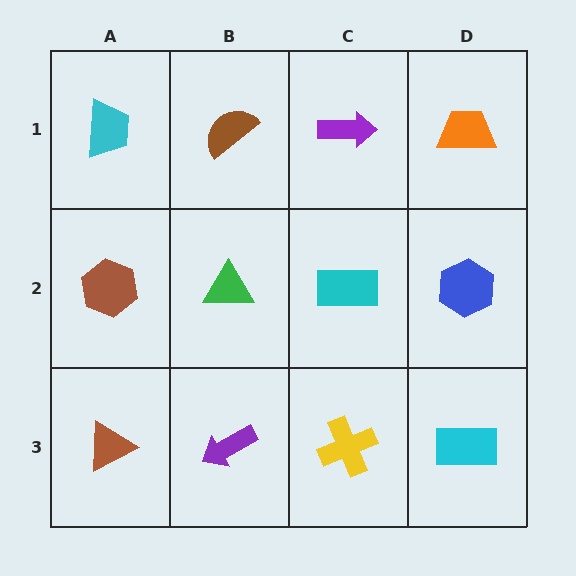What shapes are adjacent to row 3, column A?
A brown hexagon (row 2, column A), a purple arrow (row 3, column B).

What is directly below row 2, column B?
A purple arrow.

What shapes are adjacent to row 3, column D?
A blue hexagon (row 2, column D), a yellow cross (row 3, column C).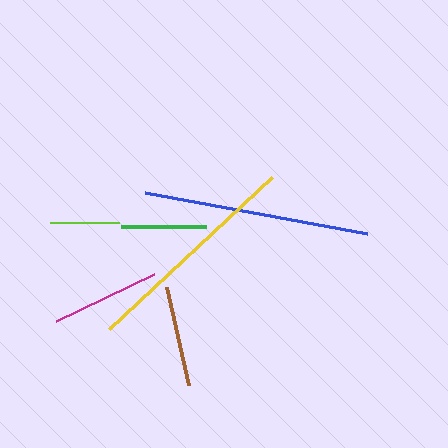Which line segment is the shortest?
The lime line is the shortest at approximately 69 pixels.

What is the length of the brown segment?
The brown segment is approximately 101 pixels long.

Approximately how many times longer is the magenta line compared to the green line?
The magenta line is approximately 1.3 times the length of the green line.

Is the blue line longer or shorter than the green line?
The blue line is longer than the green line.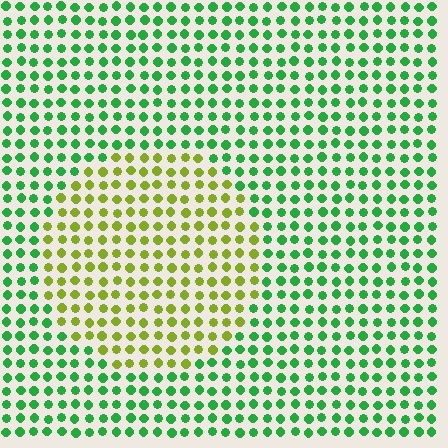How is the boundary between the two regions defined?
The boundary is defined purely by a slight shift in hue (about 54 degrees). Spacing, size, and orientation are identical on both sides.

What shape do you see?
I see a circle.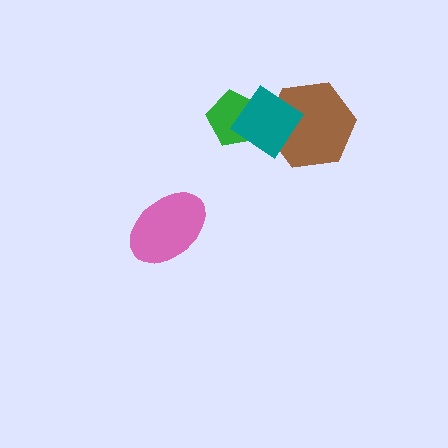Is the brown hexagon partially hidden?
Yes, it is partially covered by another shape.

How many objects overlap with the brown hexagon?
1 object overlaps with the brown hexagon.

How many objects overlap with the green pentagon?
1 object overlaps with the green pentagon.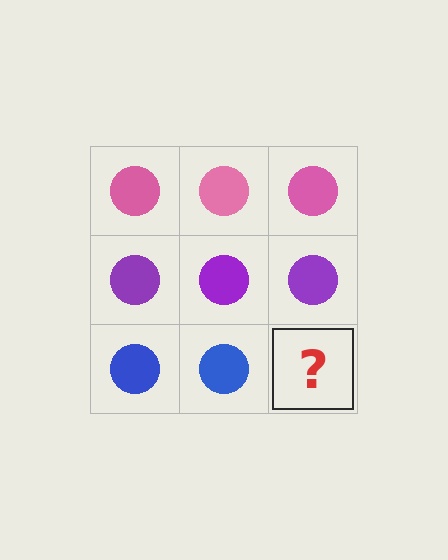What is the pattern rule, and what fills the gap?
The rule is that each row has a consistent color. The gap should be filled with a blue circle.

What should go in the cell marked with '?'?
The missing cell should contain a blue circle.